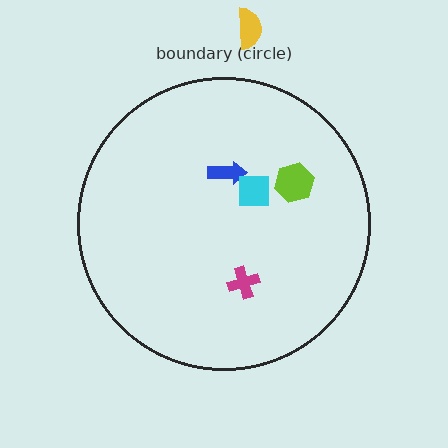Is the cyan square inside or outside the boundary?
Inside.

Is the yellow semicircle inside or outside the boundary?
Outside.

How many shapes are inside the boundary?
4 inside, 1 outside.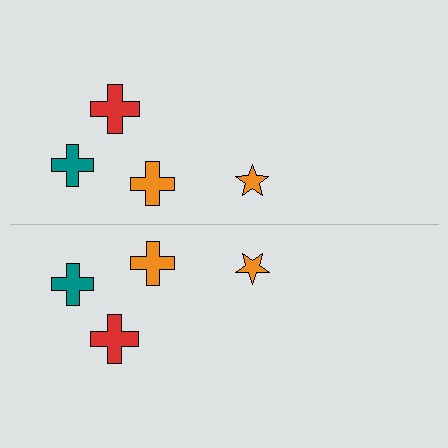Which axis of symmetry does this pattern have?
The pattern has a horizontal axis of symmetry running through the center of the image.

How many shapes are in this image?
There are 8 shapes in this image.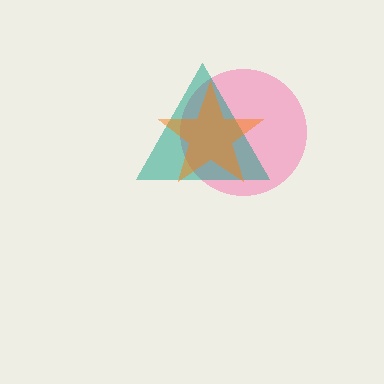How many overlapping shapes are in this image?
There are 3 overlapping shapes in the image.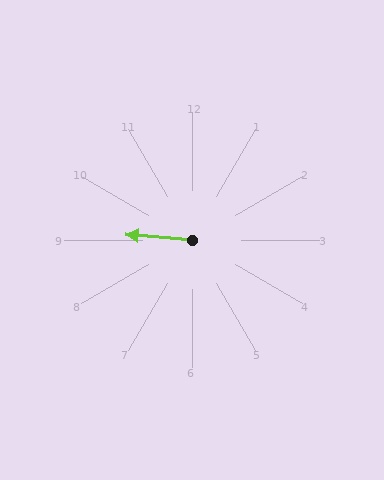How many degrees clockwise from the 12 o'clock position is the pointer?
Approximately 275 degrees.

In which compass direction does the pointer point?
West.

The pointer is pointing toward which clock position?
Roughly 9 o'clock.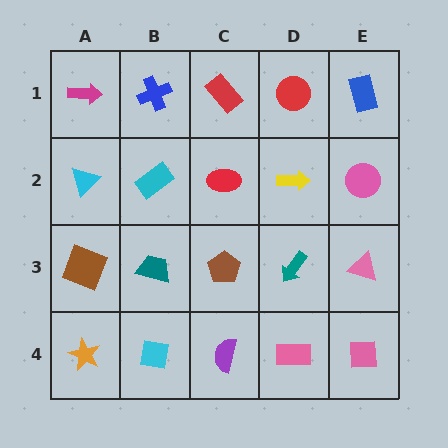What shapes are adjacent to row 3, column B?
A cyan rectangle (row 2, column B), a cyan square (row 4, column B), a brown square (row 3, column A), a brown pentagon (row 3, column C).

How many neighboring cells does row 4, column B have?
3.